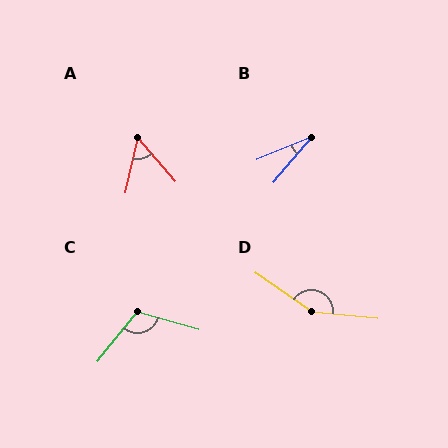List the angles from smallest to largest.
B (28°), A (54°), C (113°), D (151°).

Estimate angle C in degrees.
Approximately 113 degrees.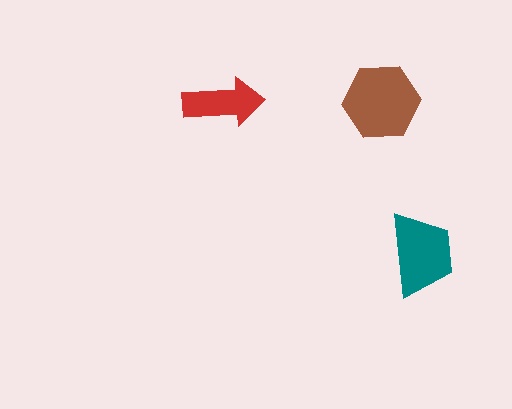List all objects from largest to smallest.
The brown hexagon, the teal trapezoid, the red arrow.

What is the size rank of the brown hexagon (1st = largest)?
1st.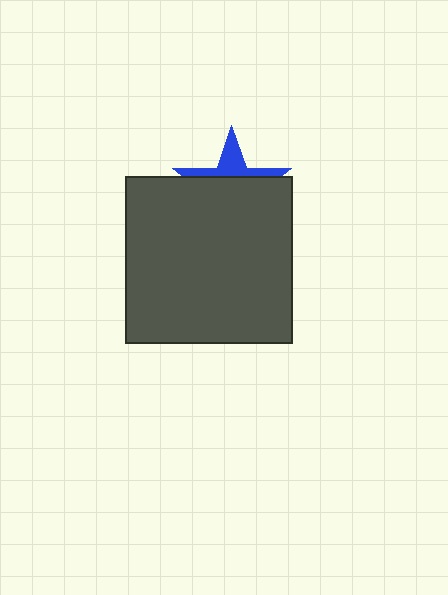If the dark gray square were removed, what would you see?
You would see the complete blue star.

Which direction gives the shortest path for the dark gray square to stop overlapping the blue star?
Moving down gives the shortest separation.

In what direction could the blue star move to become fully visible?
The blue star could move up. That would shift it out from behind the dark gray square entirely.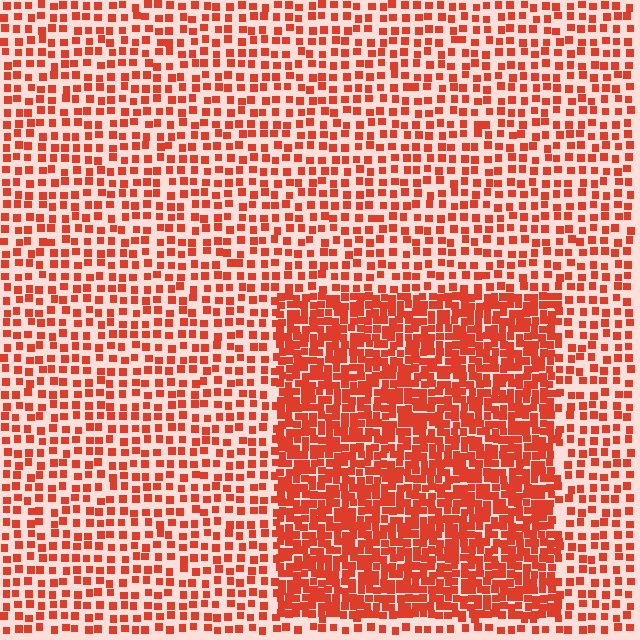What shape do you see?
I see a rectangle.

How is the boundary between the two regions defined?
The boundary is defined by a change in element density (approximately 2.2x ratio). All elements are the same color, size, and shape.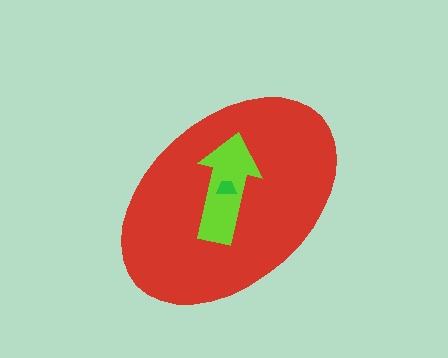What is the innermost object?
The green trapezoid.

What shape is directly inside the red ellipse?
The lime arrow.